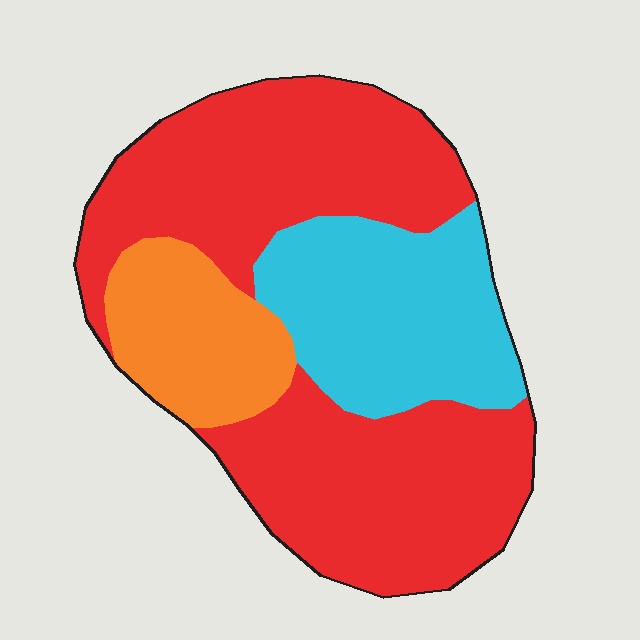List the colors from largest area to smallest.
From largest to smallest: red, cyan, orange.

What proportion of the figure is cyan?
Cyan takes up between a sixth and a third of the figure.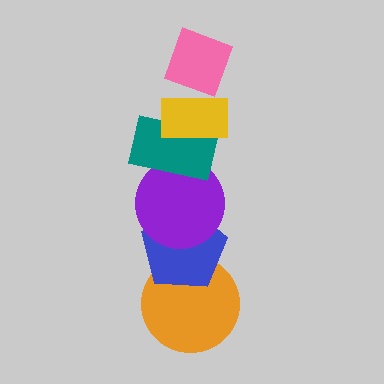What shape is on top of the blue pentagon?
The purple circle is on top of the blue pentagon.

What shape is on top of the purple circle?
The teal rectangle is on top of the purple circle.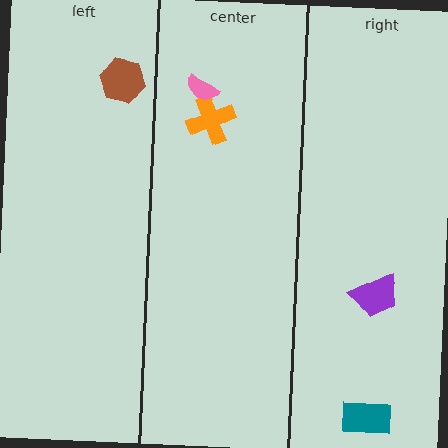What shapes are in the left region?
The brown hexagon.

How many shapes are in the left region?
1.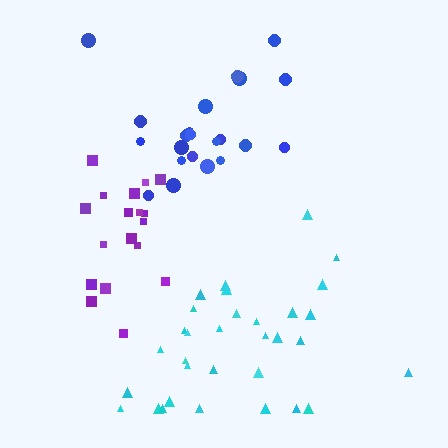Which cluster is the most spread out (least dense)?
Cyan.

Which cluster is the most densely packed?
Purple.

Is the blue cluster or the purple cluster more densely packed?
Purple.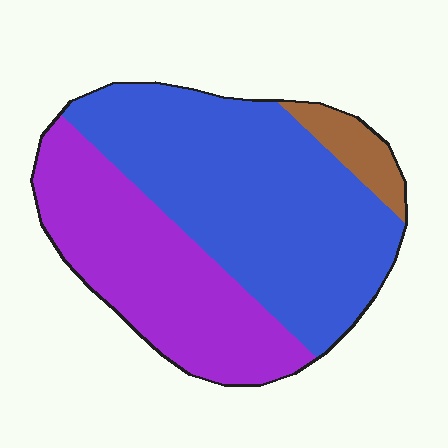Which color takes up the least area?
Brown, at roughly 5%.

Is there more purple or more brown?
Purple.